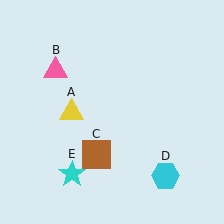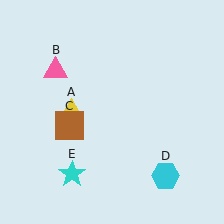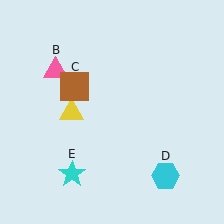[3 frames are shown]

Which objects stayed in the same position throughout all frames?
Yellow triangle (object A) and pink triangle (object B) and cyan hexagon (object D) and cyan star (object E) remained stationary.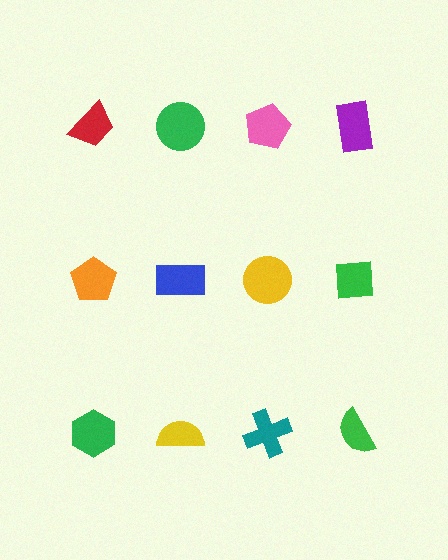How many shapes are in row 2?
4 shapes.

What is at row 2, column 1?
An orange pentagon.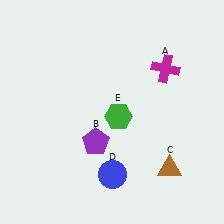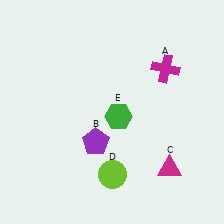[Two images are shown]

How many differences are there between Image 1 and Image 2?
There are 2 differences between the two images.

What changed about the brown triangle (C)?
In Image 1, C is brown. In Image 2, it changed to magenta.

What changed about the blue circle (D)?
In Image 1, D is blue. In Image 2, it changed to lime.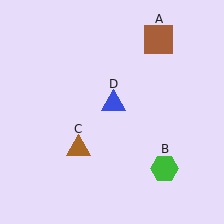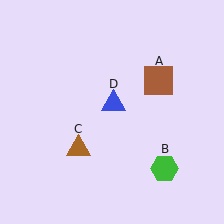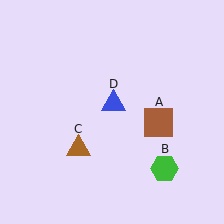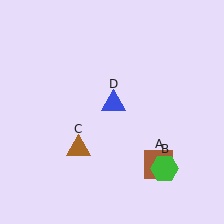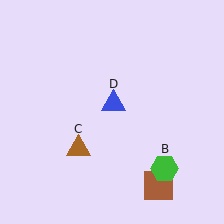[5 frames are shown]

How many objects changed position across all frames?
1 object changed position: brown square (object A).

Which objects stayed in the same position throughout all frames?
Green hexagon (object B) and brown triangle (object C) and blue triangle (object D) remained stationary.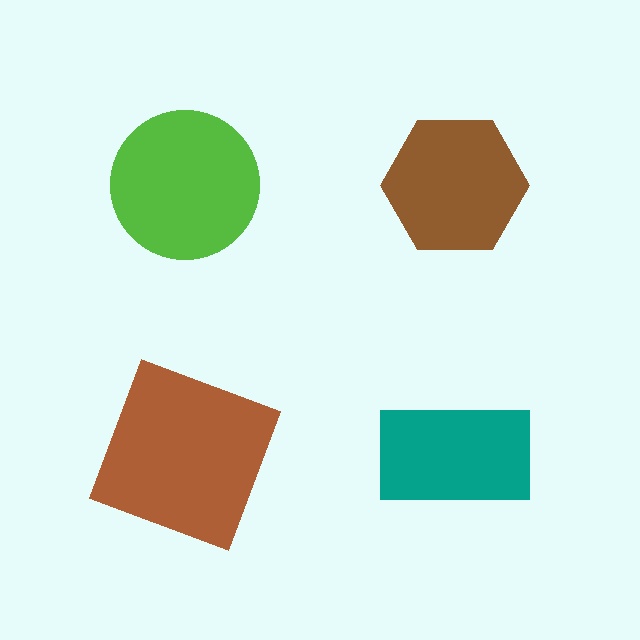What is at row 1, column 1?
A lime circle.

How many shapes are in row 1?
2 shapes.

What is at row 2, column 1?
A brown square.